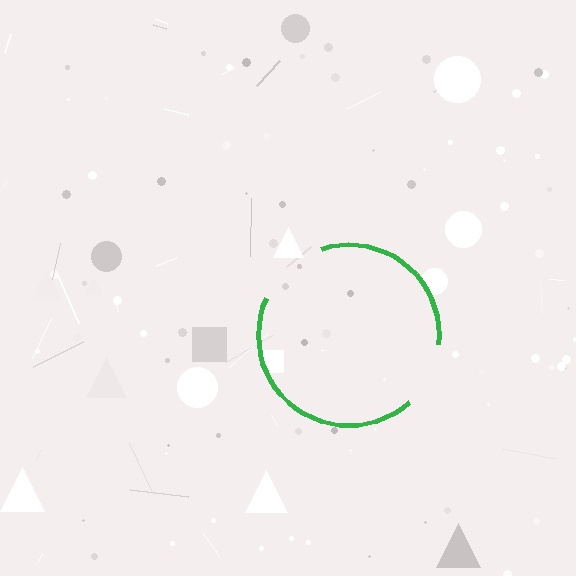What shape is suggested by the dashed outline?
The dashed outline suggests a circle.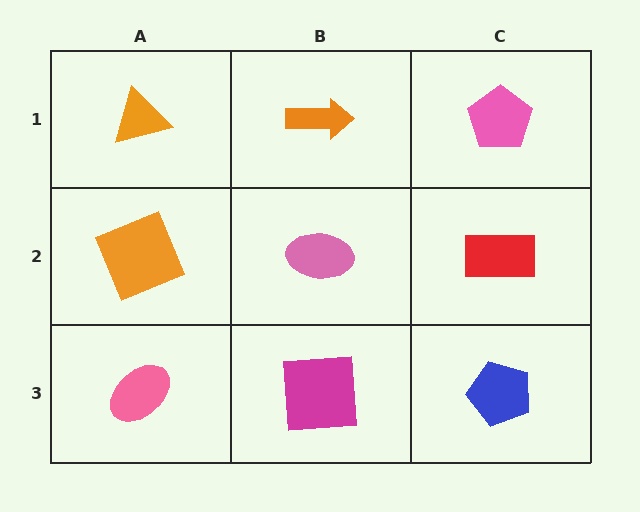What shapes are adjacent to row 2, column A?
An orange triangle (row 1, column A), a pink ellipse (row 3, column A), a pink ellipse (row 2, column B).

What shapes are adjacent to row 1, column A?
An orange square (row 2, column A), an orange arrow (row 1, column B).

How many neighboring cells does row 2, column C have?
3.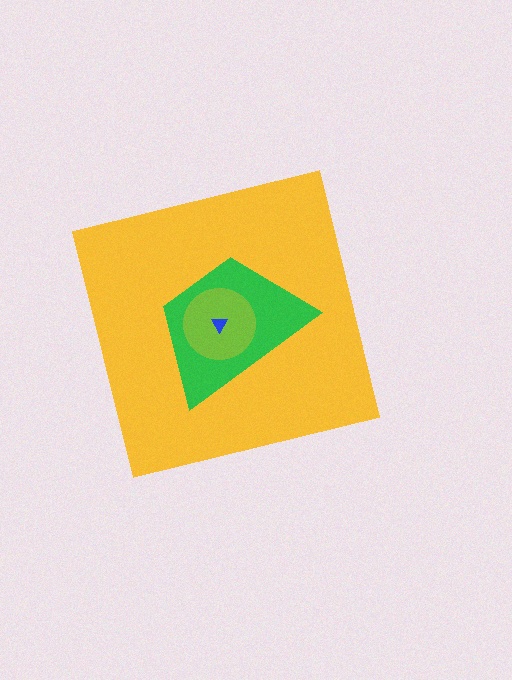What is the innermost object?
The blue triangle.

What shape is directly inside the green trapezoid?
The lime circle.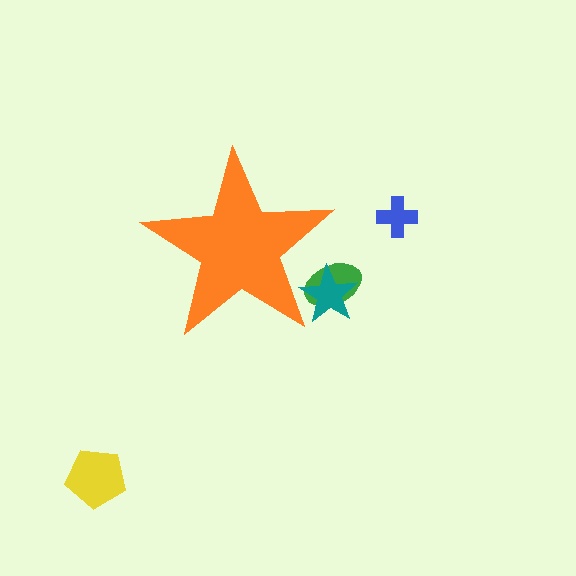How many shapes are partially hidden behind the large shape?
2 shapes are partially hidden.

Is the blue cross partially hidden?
No, the blue cross is fully visible.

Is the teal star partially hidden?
Yes, the teal star is partially hidden behind the orange star.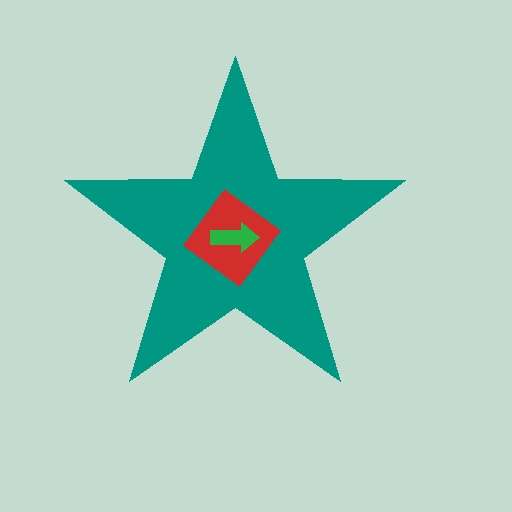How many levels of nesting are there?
3.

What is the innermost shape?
The green arrow.